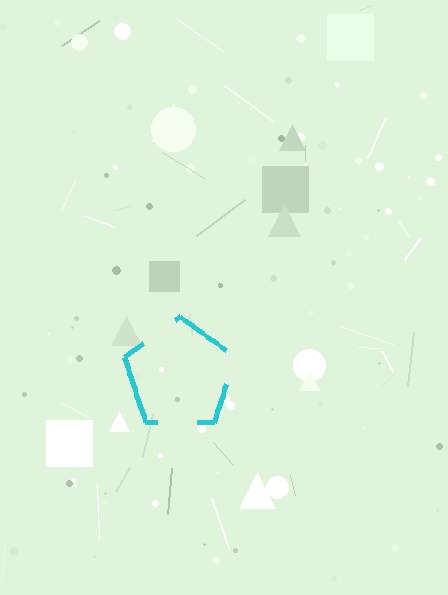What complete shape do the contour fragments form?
The contour fragments form a pentagon.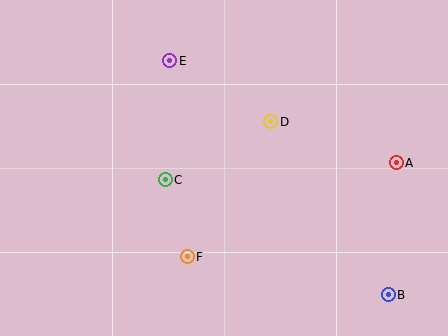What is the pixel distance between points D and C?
The distance between D and C is 120 pixels.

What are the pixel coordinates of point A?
Point A is at (396, 163).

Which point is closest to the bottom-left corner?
Point F is closest to the bottom-left corner.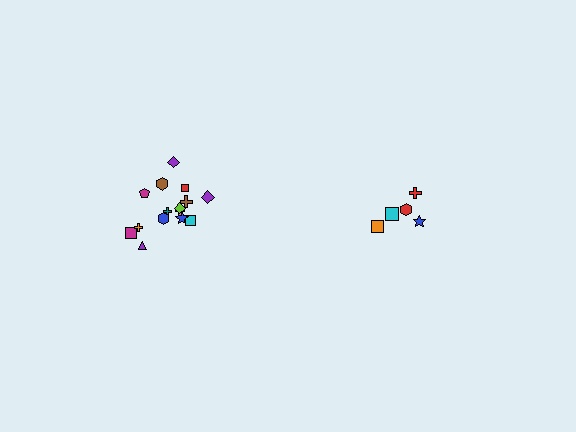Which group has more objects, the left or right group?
The left group.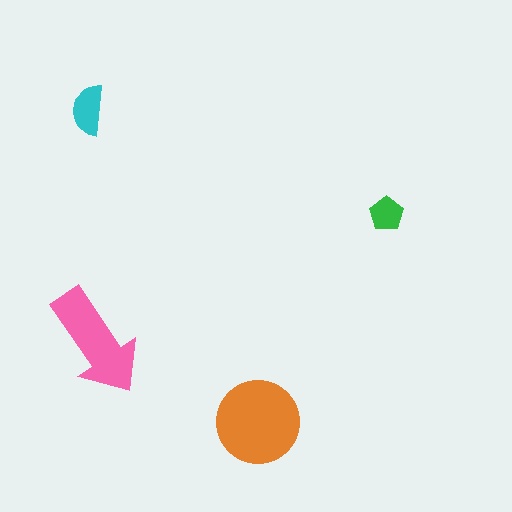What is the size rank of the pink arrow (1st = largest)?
2nd.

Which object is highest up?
The cyan semicircle is topmost.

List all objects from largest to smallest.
The orange circle, the pink arrow, the cyan semicircle, the green pentagon.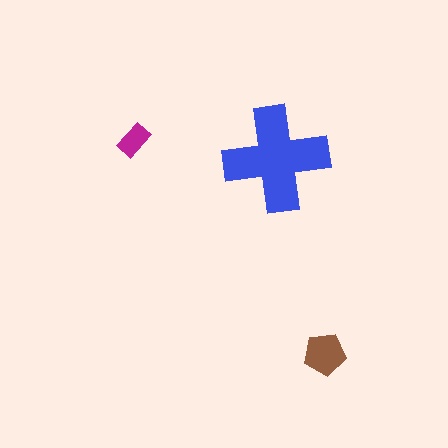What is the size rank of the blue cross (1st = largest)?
1st.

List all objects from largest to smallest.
The blue cross, the brown pentagon, the magenta rectangle.